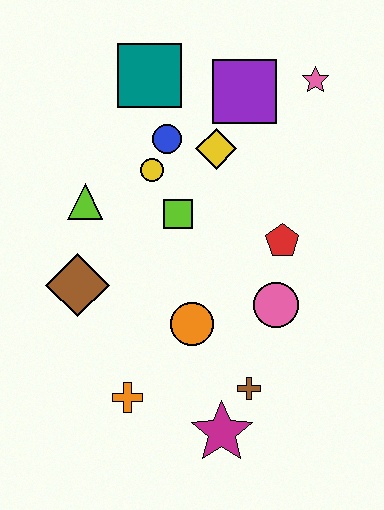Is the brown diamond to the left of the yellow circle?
Yes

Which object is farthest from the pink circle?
The teal square is farthest from the pink circle.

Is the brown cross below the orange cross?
No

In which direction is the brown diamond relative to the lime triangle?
The brown diamond is below the lime triangle.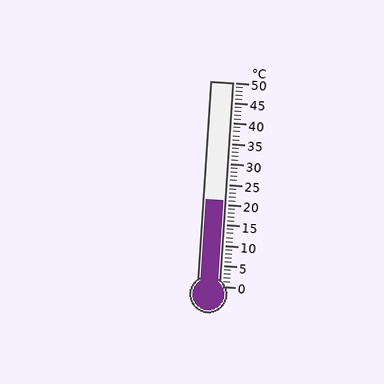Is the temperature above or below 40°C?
The temperature is below 40°C.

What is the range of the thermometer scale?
The thermometer scale ranges from 0°C to 50°C.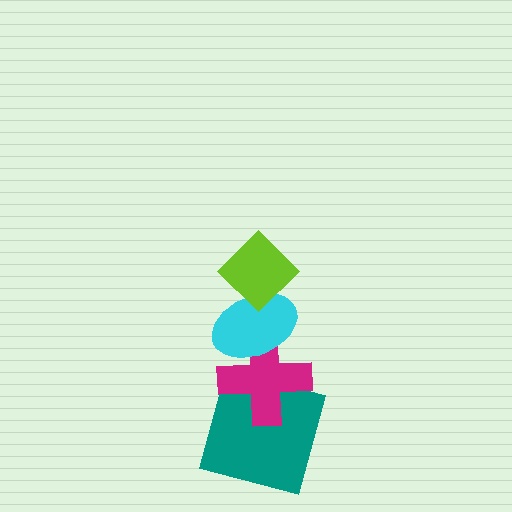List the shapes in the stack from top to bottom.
From top to bottom: the lime diamond, the cyan ellipse, the magenta cross, the teal square.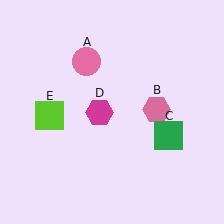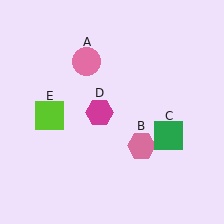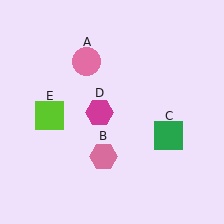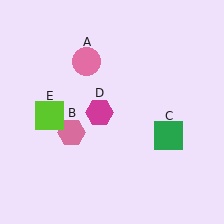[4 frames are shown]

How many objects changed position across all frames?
1 object changed position: pink hexagon (object B).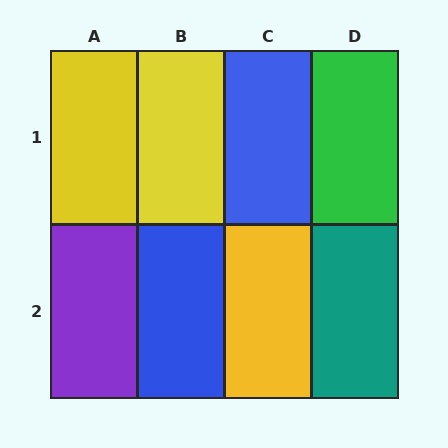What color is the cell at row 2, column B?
Blue.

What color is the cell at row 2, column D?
Teal.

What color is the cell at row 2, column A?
Purple.